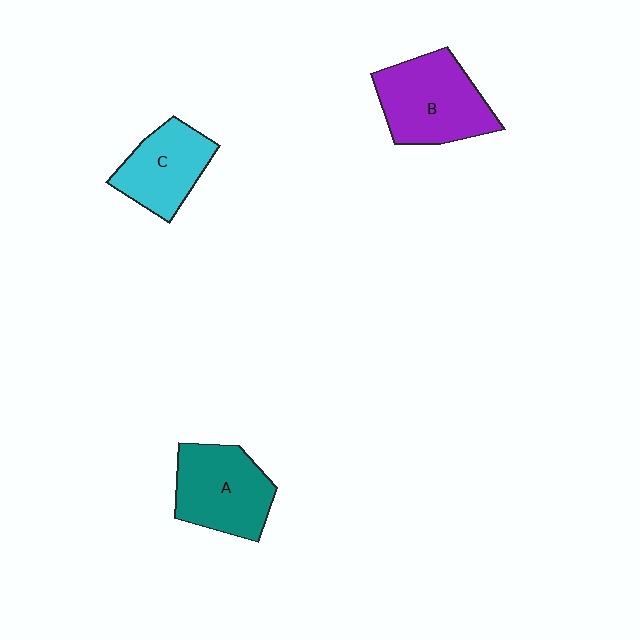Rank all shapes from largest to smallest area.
From largest to smallest: B (purple), A (teal), C (cyan).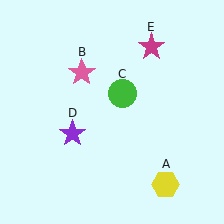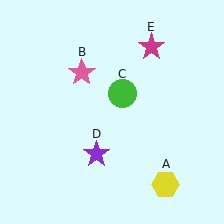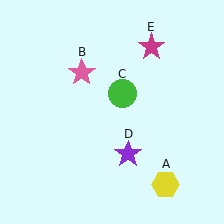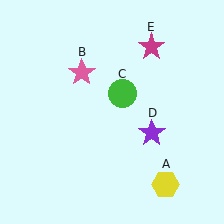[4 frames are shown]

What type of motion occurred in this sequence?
The purple star (object D) rotated counterclockwise around the center of the scene.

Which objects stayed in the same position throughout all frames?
Yellow hexagon (object A) and pink star (object B) and green circle (object C) and magenta star (object E) remained stationary.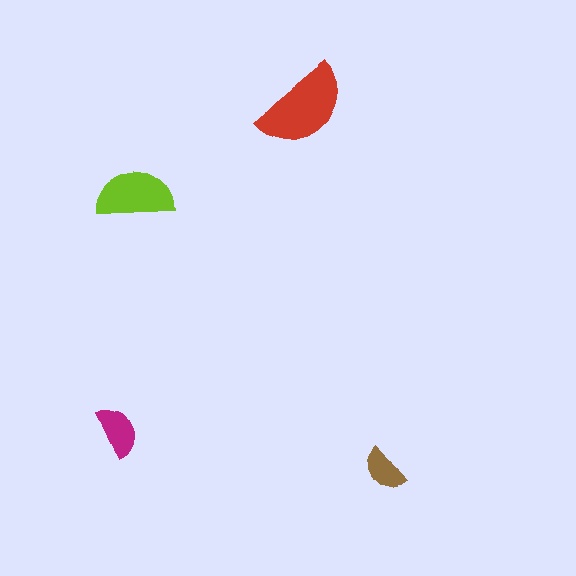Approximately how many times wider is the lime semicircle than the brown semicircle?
About 1.5 times wider.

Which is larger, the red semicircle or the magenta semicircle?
The red one.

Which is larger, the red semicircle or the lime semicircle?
The red one.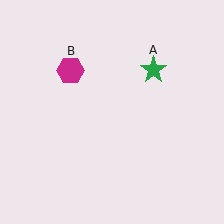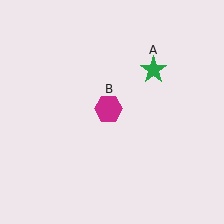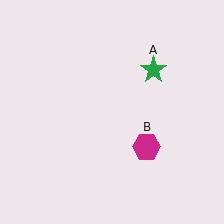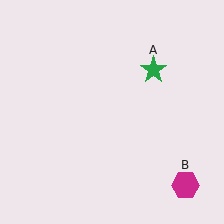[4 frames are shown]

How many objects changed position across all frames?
1 object changed position: magenta hexagon (object B).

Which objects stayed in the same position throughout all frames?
Green star (object A) remained stationary.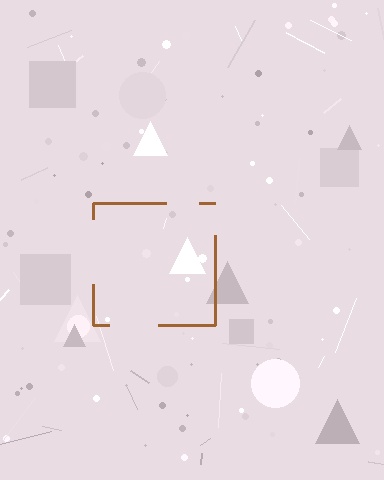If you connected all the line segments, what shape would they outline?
They would outline a square.